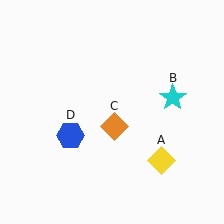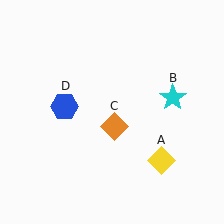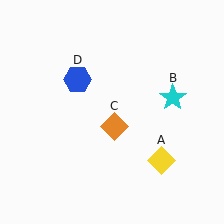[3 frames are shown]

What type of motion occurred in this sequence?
The blue hexagon (object D) rotated clockwise around the center of the scene.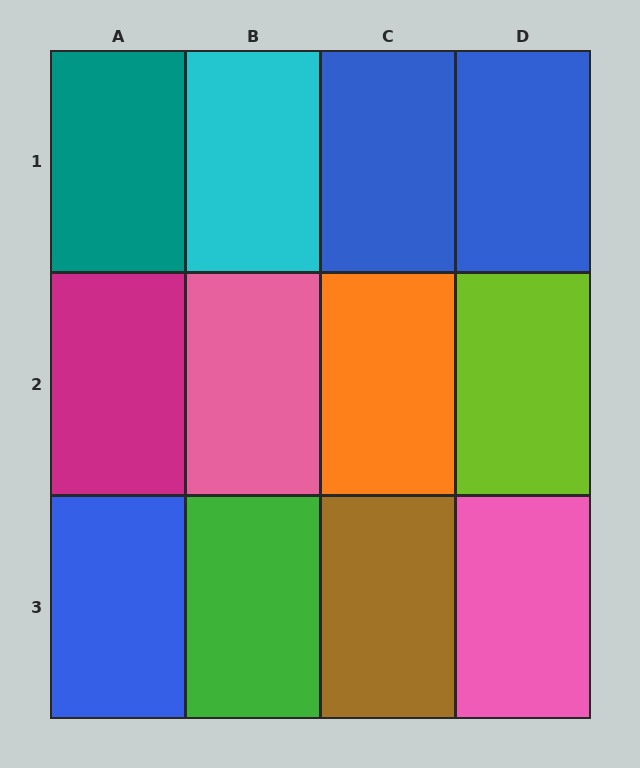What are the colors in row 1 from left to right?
Teal, cyan, blue, blue.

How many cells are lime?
1 cell is lime.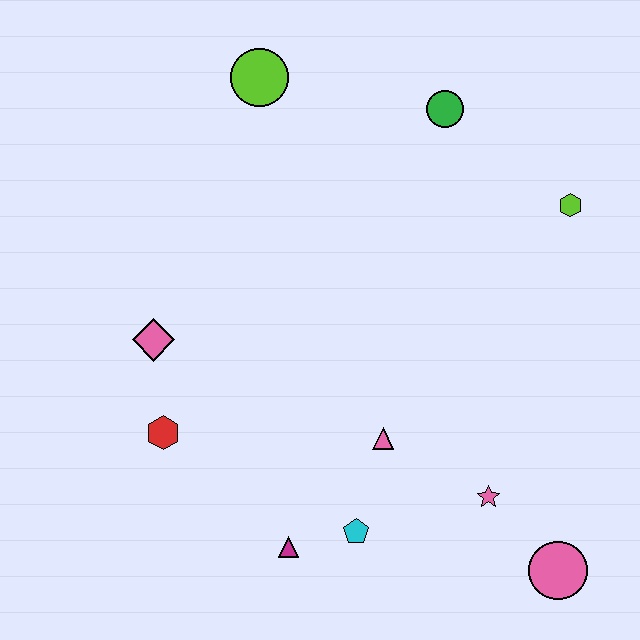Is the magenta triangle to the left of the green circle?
Yes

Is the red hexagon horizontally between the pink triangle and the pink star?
No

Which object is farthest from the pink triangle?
The lime circle is farthest from the pink triangle.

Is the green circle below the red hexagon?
No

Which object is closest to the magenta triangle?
The cyan pentagon is closest to the magenta triangle.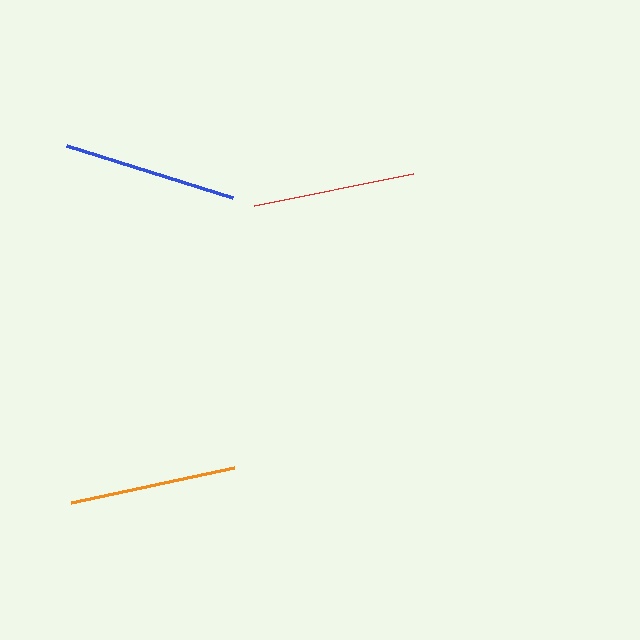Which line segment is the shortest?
The red line is the shortest at approximately 163 pixels.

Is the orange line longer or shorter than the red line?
The orange line is longer than the red line.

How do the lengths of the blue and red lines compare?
The blue and red lines are approximately the same length.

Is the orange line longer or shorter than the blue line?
The blue line is longer than the orange line.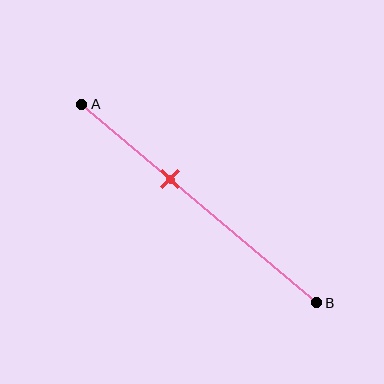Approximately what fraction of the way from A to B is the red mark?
The red mark is approximately 40% of the way from A to B.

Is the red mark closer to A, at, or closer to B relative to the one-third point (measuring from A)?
The red mark is closer to point B than the one-third point of segment AB.